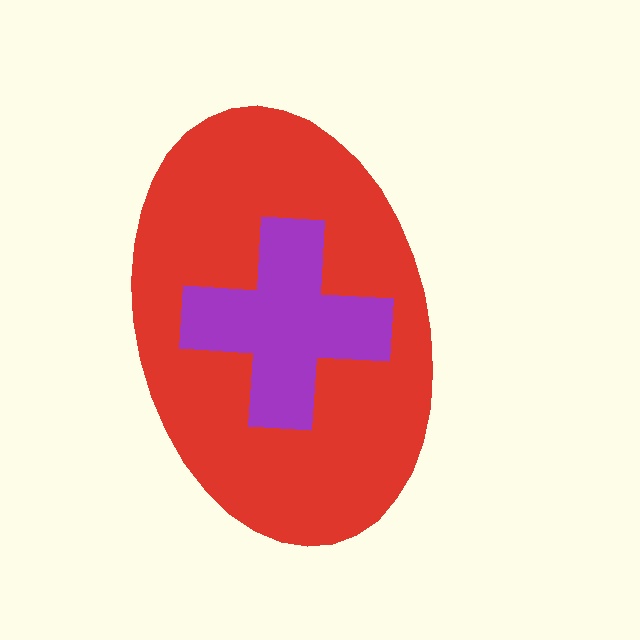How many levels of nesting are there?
2.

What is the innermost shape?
The purple cross.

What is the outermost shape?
The red ellipse.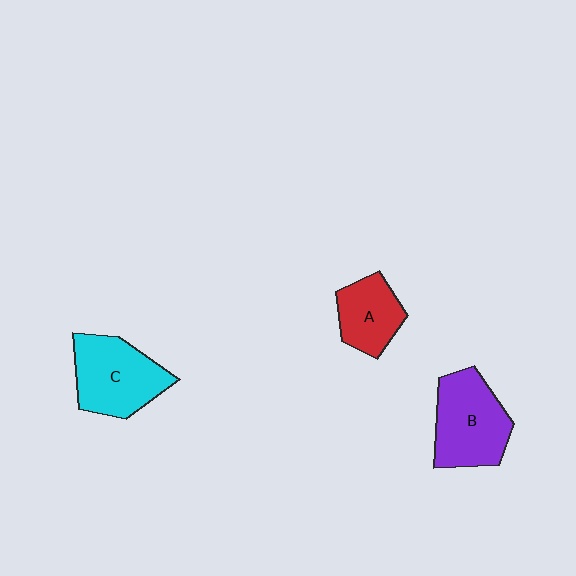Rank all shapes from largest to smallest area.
From largest to smallest: B (purple), C (cyan), A (red).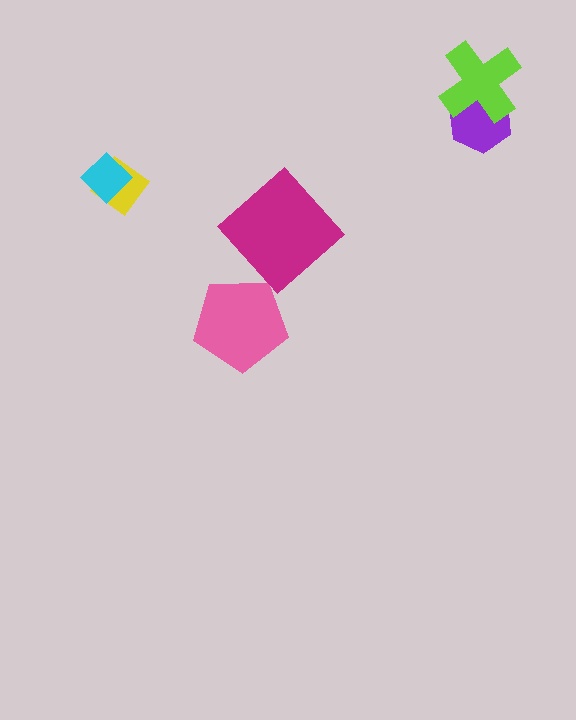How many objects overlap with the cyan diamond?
1 object overlaps with the cyan diamond.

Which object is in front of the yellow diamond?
The cyan diamond is in front of the yellow diamond.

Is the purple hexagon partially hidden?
Yes, it is partially covered by another shape.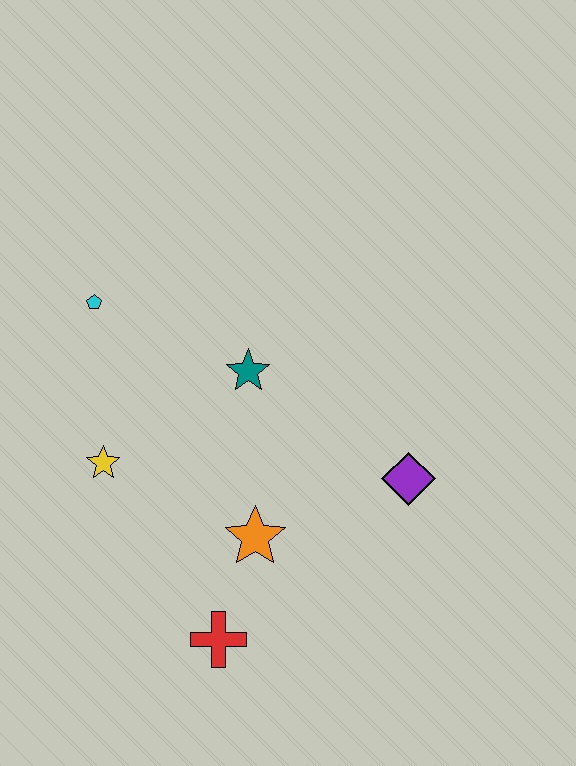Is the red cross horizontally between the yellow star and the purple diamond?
Yes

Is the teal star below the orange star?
No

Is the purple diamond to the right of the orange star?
Yes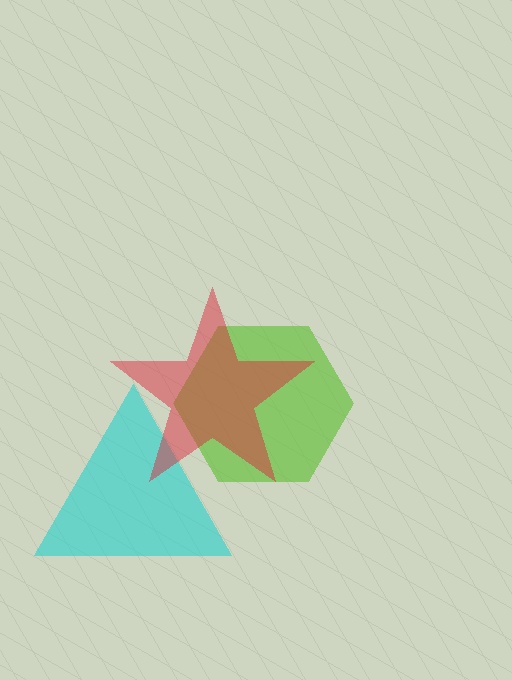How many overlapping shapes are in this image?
There are 3 overlapping shapes in the image.